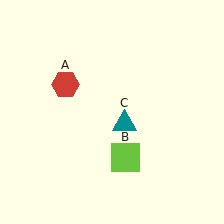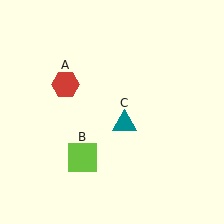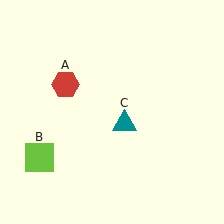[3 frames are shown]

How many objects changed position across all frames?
1 object changed position: lime square (object B).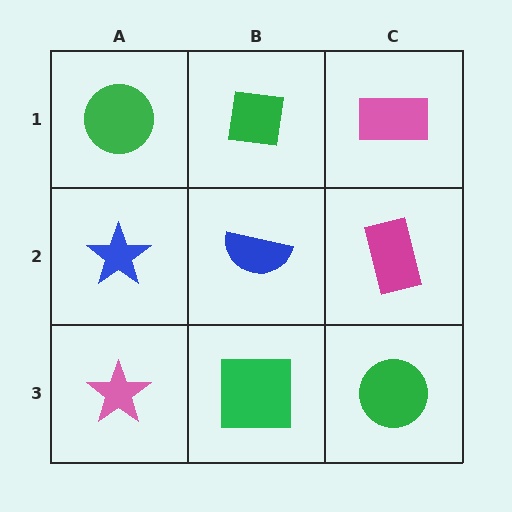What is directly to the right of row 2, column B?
A magenta rectangle.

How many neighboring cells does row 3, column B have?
3.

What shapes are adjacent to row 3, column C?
A magenta rectangle (row 2, column C), a green square (row 3, column B).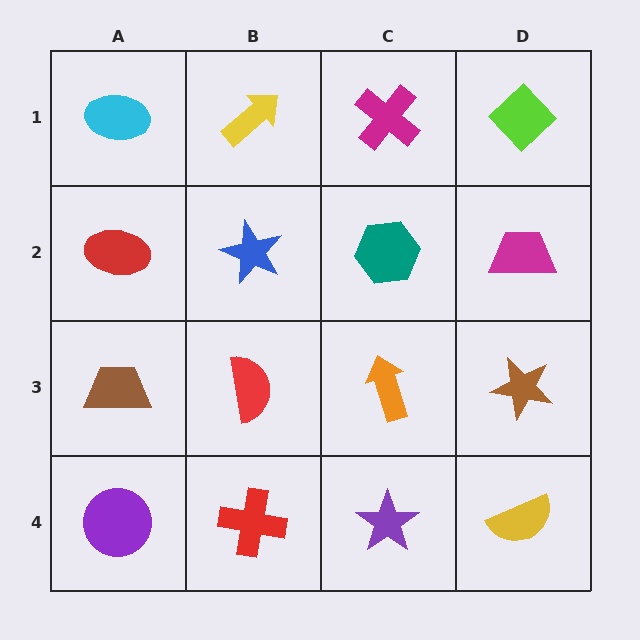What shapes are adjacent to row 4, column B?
A red semicircle (row 3, column B), a purple circle (row 4, column A), a purple star (row 4, column C).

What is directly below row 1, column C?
A teal hexagon.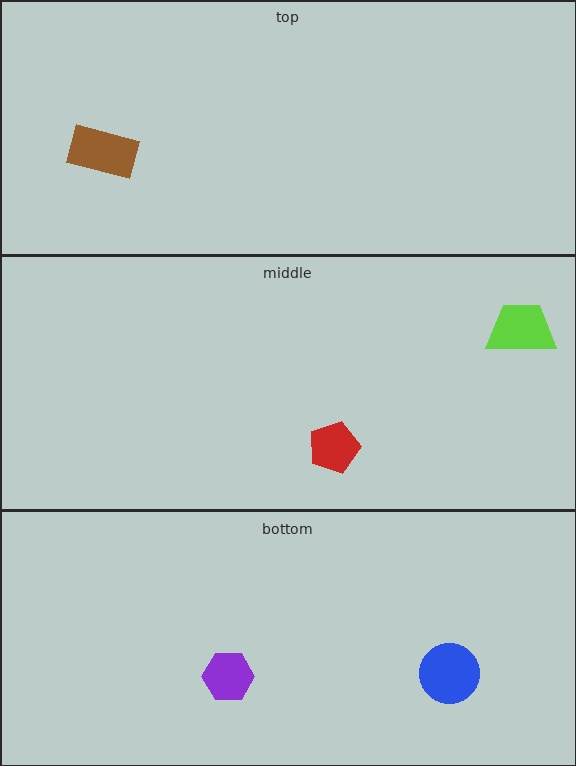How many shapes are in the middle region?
2.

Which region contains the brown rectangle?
The top region.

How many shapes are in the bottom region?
2.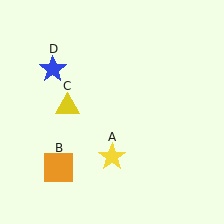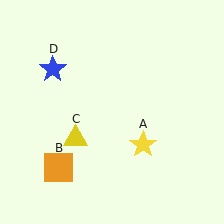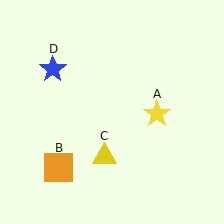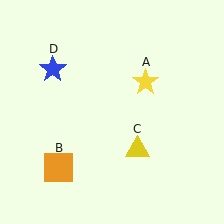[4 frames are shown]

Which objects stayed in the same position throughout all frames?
Orange square (object B) and blue star (object D) remained stationary.